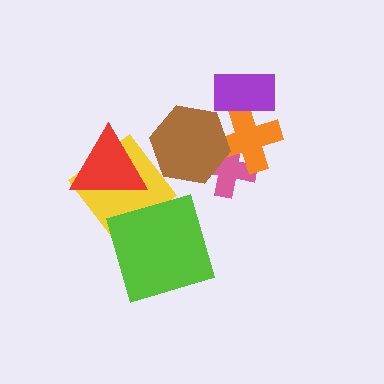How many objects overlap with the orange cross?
3 objects overlap with the orange cross.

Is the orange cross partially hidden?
Yes, it is partially covered by another shape.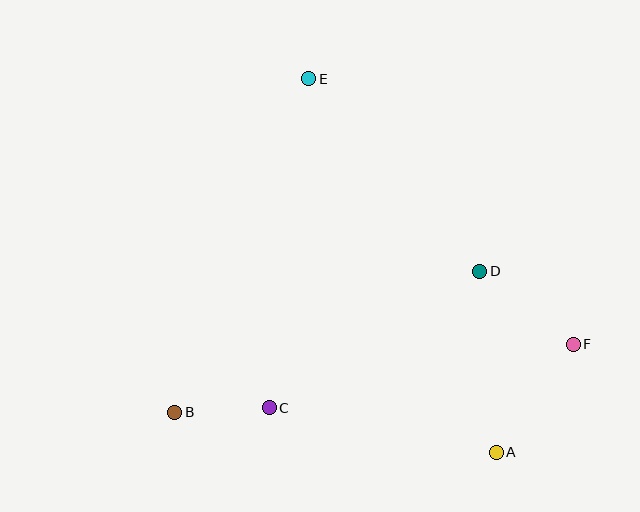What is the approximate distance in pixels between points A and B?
The distance between A and B is approximately 324 pixels.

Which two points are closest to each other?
Points B and C are closest to each other.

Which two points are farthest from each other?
Points A and E are farthest from each other.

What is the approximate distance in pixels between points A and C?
The distance between A and C is approximately 231 pixels.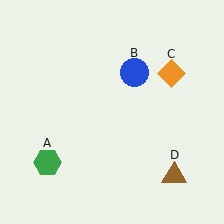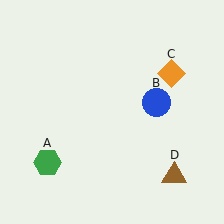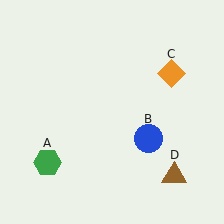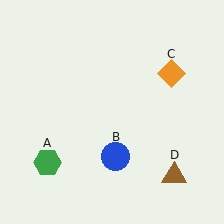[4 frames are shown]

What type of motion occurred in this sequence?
The blue circle (object B) rotated clockwise around the center of the scene.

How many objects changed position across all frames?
1 object changed position: blue circle (object B).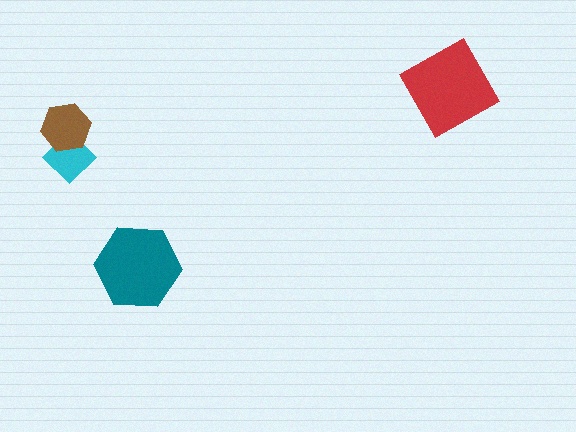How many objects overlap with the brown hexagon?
1 object overlaps with the brown hexagon.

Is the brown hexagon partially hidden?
No, no other shape covers it.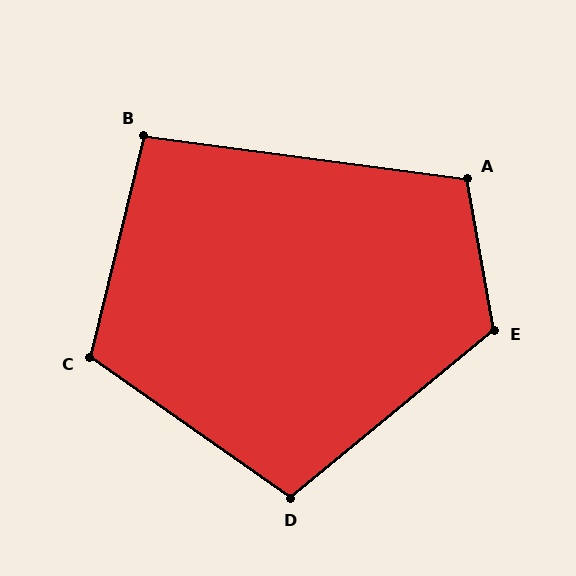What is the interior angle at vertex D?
Approximately 105 degrees (obtuse).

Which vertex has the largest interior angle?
E, at approximately 120 degrees.